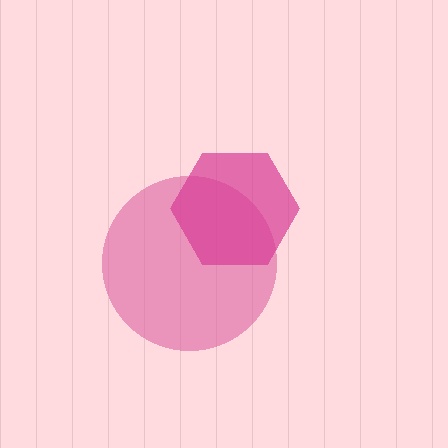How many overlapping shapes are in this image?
There are 2 overlapping shapes in the image.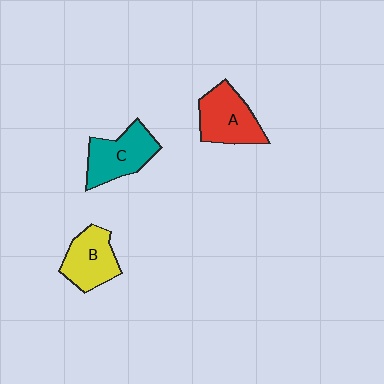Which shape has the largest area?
Shape A (red).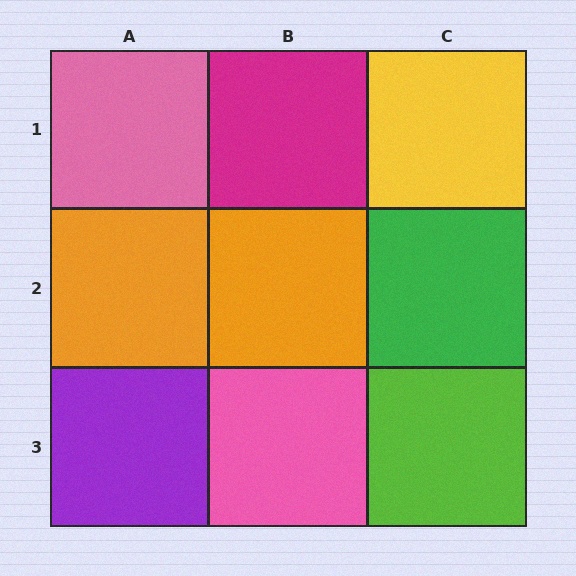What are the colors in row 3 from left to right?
Purple, pink, lime.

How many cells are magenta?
1 cell is magenta.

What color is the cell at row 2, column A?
Orange.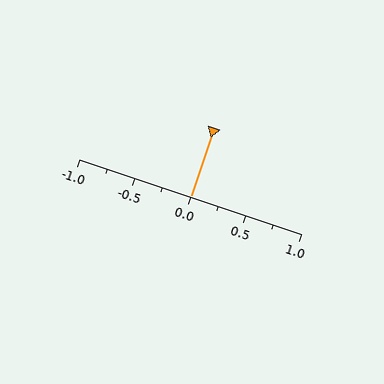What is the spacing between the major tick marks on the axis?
The major ticks are spaced 0.5 apart.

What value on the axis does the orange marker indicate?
The marker indicates approximately 0.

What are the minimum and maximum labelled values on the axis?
The axis runs from -1.0 to 1.0.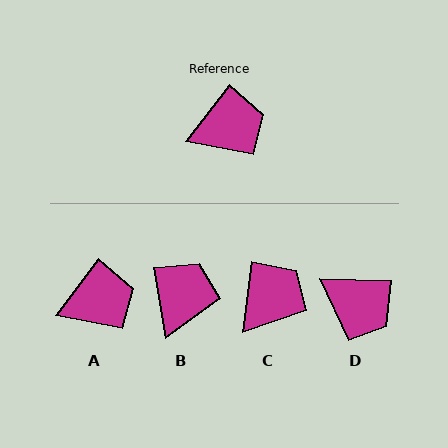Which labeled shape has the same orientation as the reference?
A.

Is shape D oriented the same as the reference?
No, it is off by about 55 degrees.